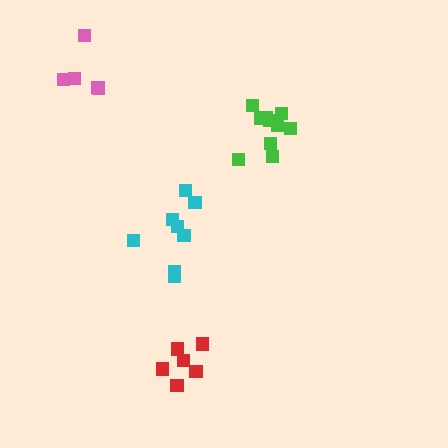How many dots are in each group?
Group 1: 5 dots, Group 2: 7 dots, Group 3: 8 dots, Group 4: 10 dots (30 total).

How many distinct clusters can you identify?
There are 4 distinct clusters.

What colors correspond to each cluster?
The clusters are colored: pink, red, cyan, green.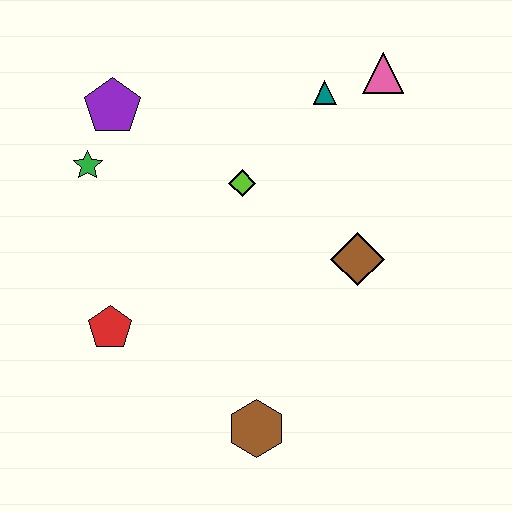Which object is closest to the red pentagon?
The green star is closest to the red pentagon.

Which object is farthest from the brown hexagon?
The pink triangle is farthest from the brown hexagon.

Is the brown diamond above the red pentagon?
Yes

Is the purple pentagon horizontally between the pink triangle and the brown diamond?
No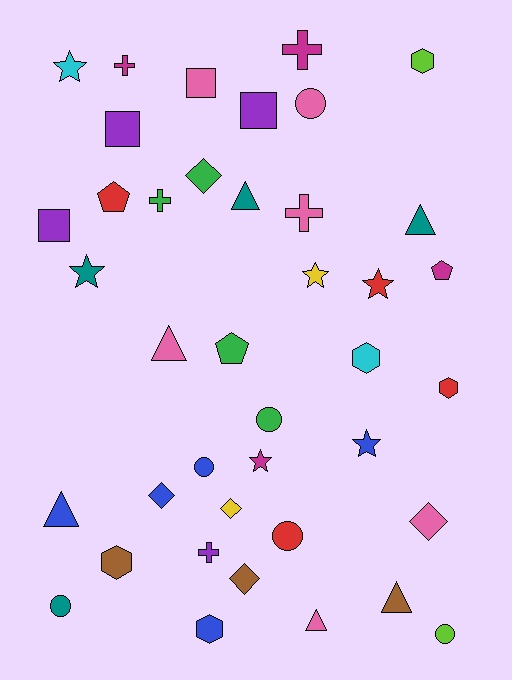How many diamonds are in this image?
There are 5 diamonds.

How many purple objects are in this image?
There are 4 purple objects.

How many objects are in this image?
There are 40 objects.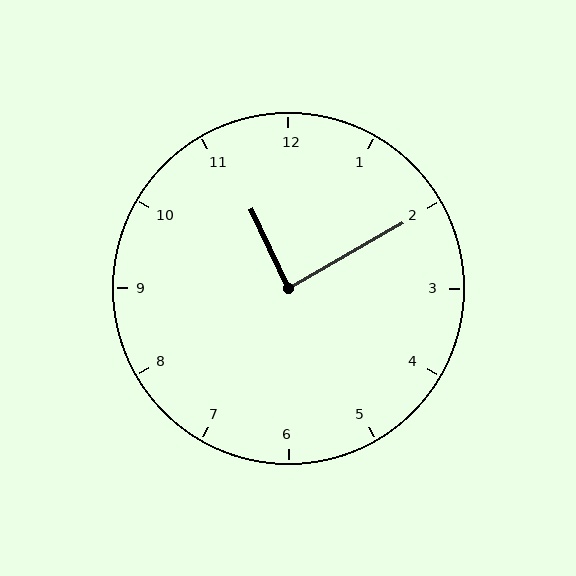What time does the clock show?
11:10.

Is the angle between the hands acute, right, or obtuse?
It is right.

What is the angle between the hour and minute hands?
Approximately 85 degrees.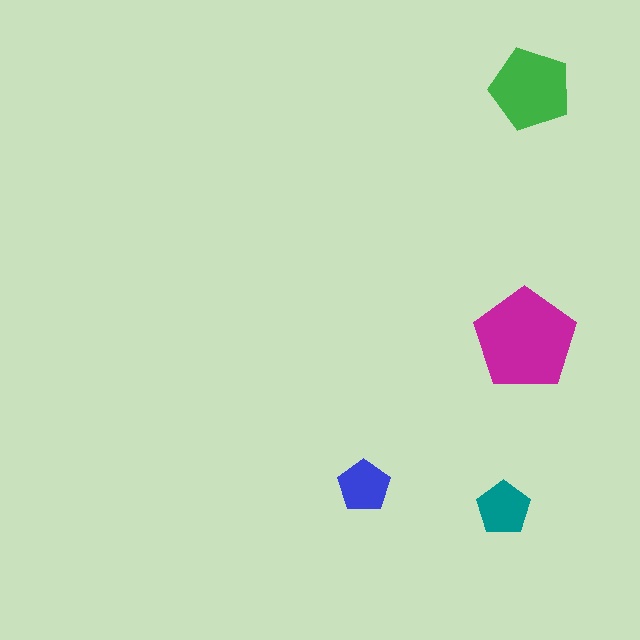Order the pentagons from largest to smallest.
the magenta one, the green one, the teal one, the blue one.